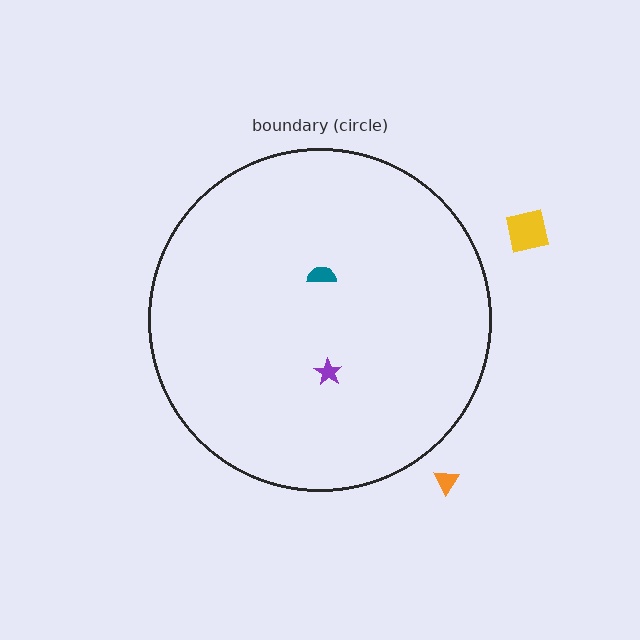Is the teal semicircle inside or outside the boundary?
Inside.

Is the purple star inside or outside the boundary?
Inside.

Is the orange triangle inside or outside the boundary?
Outside.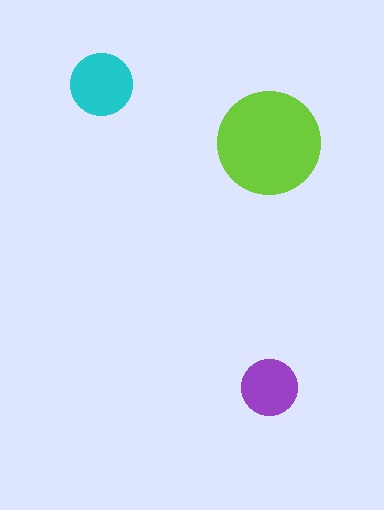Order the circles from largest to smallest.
the lime one, the cyan one, the purple one.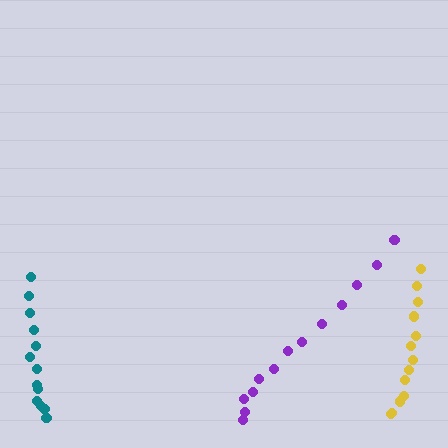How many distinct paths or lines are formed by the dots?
There are 3 distinct paths.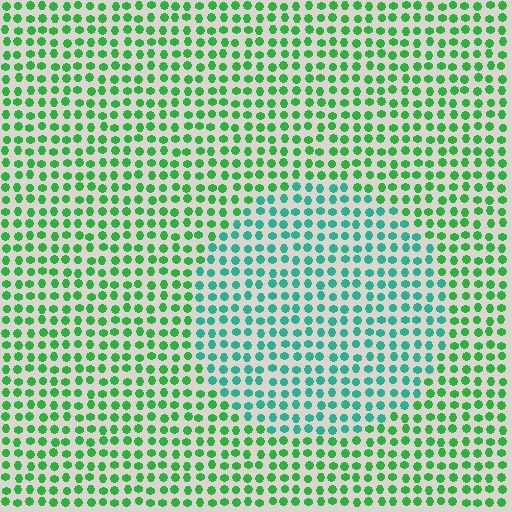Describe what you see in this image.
The image is filled with small green elements in a uniform arrangement. A circle-shaped region is visible where the elements are tinted to a slightly different hue, forming a subtle color boundary.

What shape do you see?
I see a circle.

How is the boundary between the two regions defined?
The boundary is defined purely by a slight shift in hue (about 38 degrees). Spacing, size, and orientation are identical on both sides.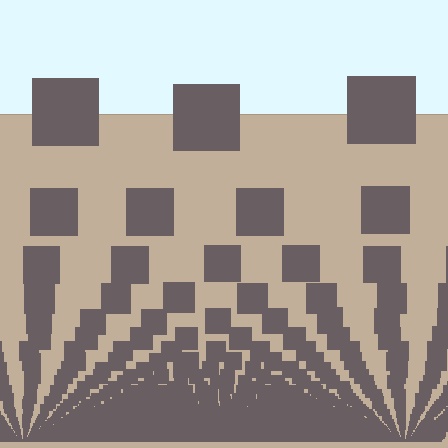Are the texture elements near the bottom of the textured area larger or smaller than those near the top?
Smaller. The gradient is inverted — elements near the bottom are smaller and denser.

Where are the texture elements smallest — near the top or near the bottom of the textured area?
Near the bottom.